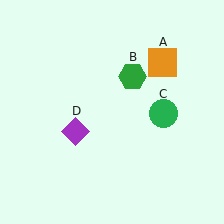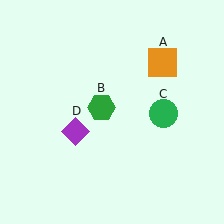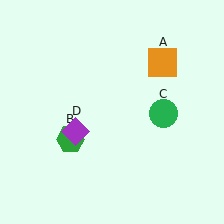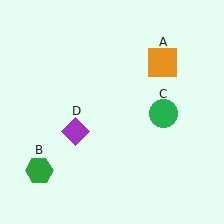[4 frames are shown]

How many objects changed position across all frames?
1 object changed position: green hexagon (object B).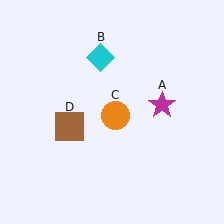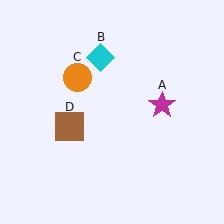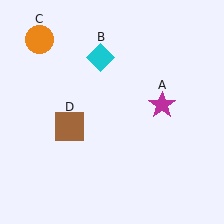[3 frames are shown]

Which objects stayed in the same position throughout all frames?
Magenta star (object A) and cyan diamond (object B) and brown square (object D) remained stationary.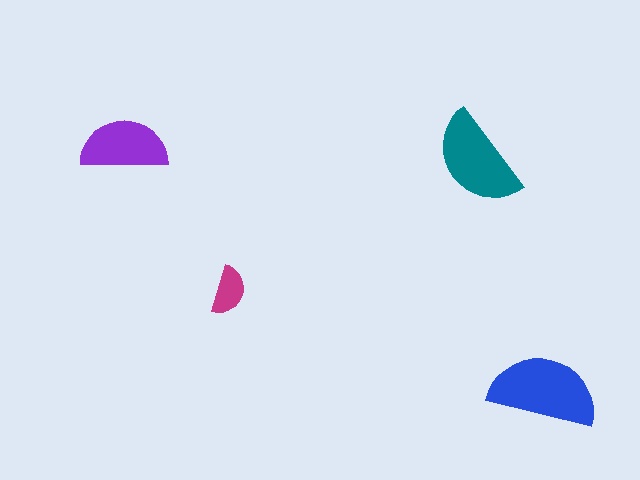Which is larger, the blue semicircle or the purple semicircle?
The blue one.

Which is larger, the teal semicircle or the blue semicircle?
The blue one.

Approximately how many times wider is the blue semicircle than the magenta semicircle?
About 2 times wider.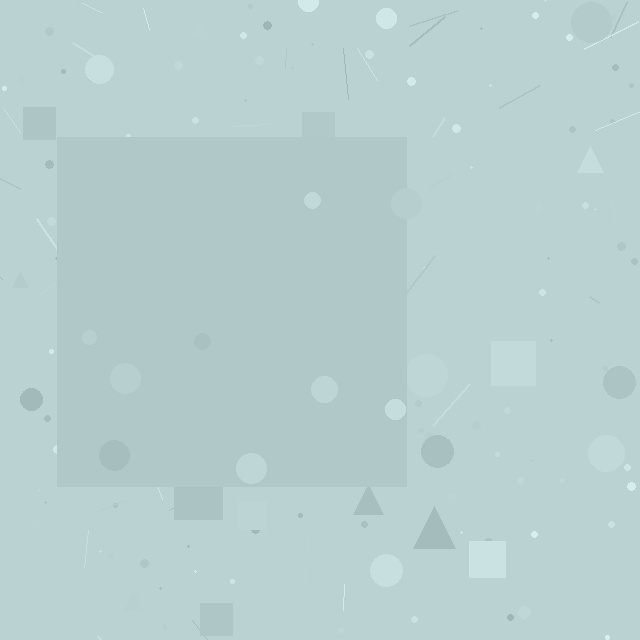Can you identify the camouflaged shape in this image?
The camouflaged shape is a square.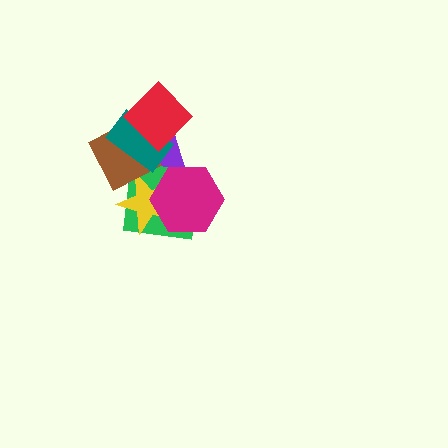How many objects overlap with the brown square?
3 objects overlap with the brown square.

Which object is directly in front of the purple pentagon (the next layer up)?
The green square is directly in front of the purple pentagon.